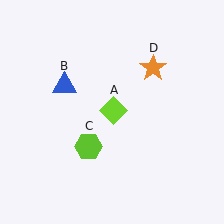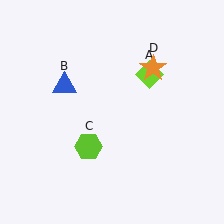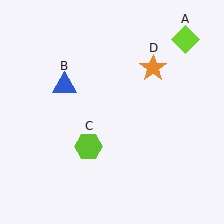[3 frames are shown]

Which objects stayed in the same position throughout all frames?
Blue triangle (object B) and lime hexagon (object C) and orange star (object D) remained stationary.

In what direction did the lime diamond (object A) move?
The lime diamond (object A) moved up and to the right.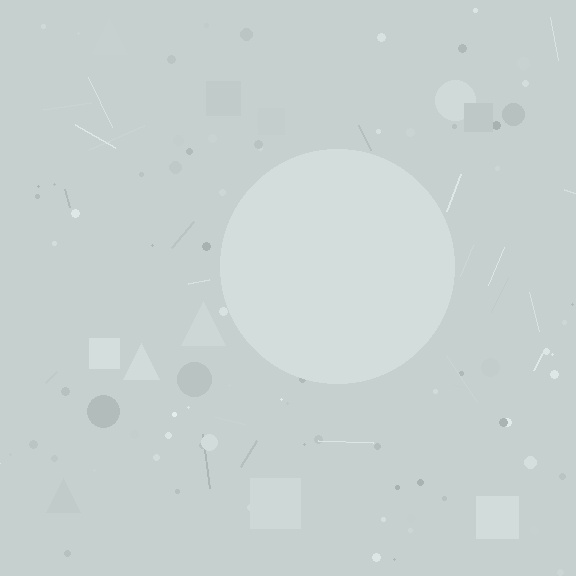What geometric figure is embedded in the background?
A circle is embedded in the background.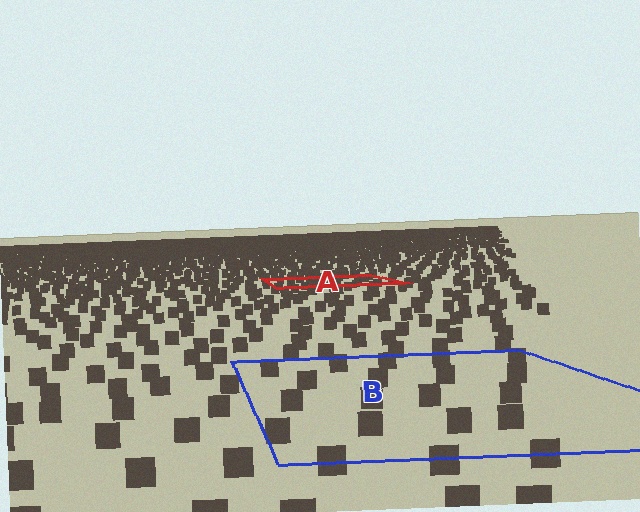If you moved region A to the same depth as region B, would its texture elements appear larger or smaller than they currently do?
They would appear larger. At a closer depth, the same texture elements are projected at a bigger on-screen size.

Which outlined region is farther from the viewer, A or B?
Region A is farther from the viewer — the texture elements inside it appear smaller and more densely packed.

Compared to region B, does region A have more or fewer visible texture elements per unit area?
Region A has more texture elements per unit area — they are packed more densely because it is farther away.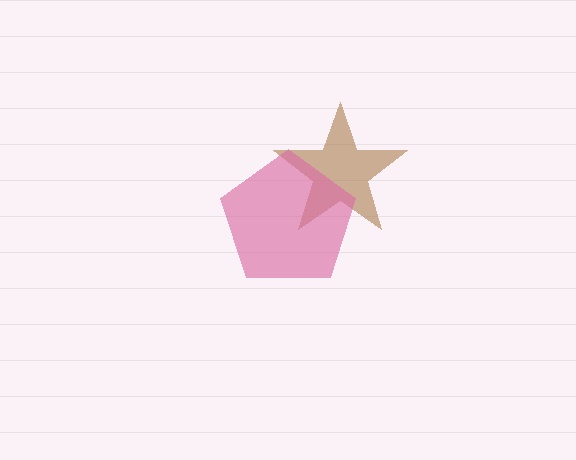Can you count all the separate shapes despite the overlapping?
Yes, there are 2 separate shapes.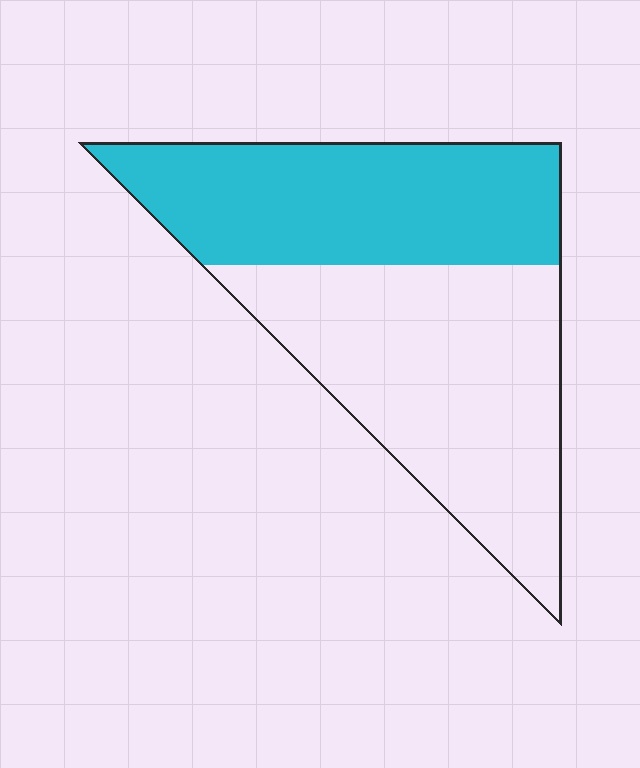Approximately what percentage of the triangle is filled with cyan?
Approximately 45%.